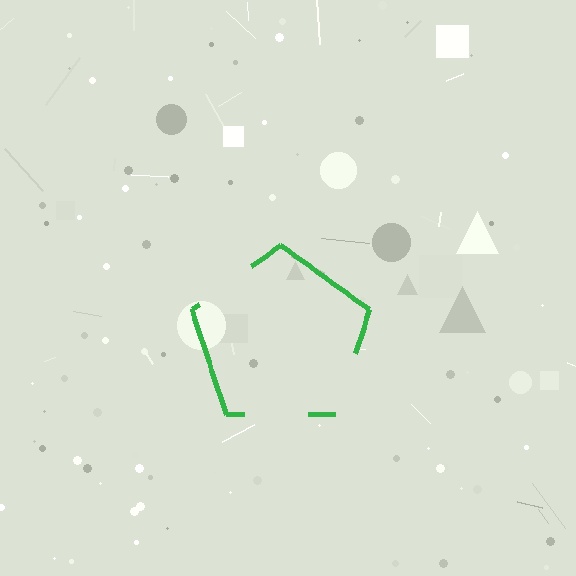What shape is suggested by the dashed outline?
The dashed outline suggests a pentagon.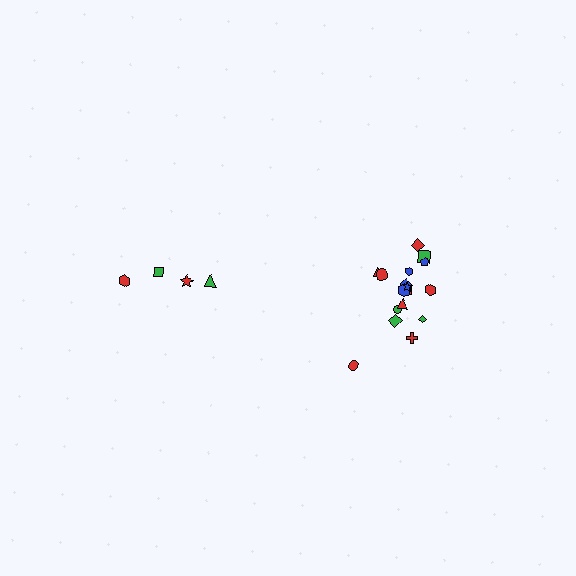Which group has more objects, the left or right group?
The right group.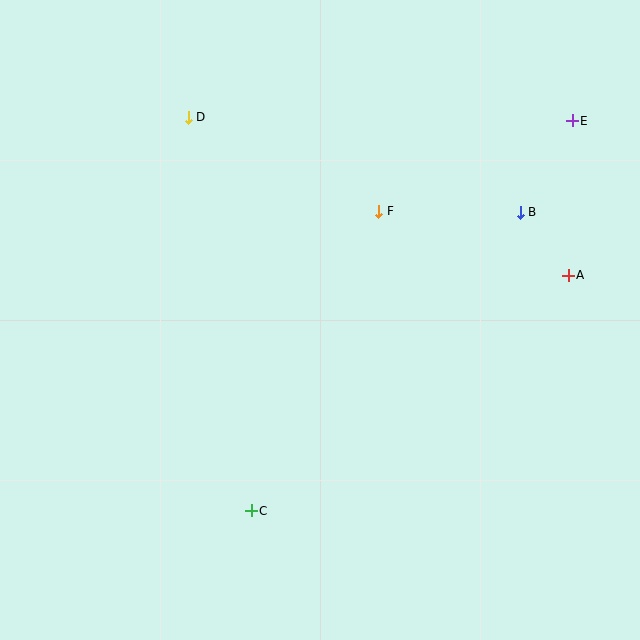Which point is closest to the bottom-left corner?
Point C is closest to the bottom-left corner.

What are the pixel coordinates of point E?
Point E is at (572, 121).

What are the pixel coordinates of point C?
Point C is at (251, 511).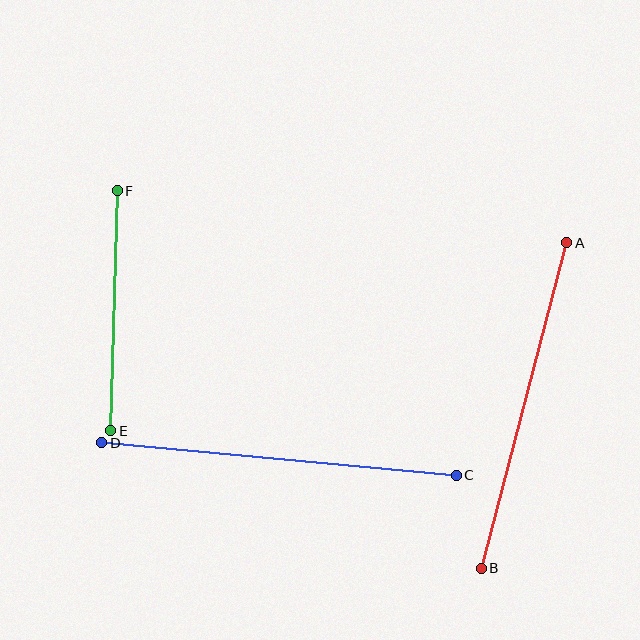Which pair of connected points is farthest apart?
Points C and D are farthest apart.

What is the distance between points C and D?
The distance is approximately 356 pixels.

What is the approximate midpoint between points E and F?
The midpoint is at approximately (114, 311) pixels.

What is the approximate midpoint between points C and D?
The midpoint is at approximately (279, 459) pixels.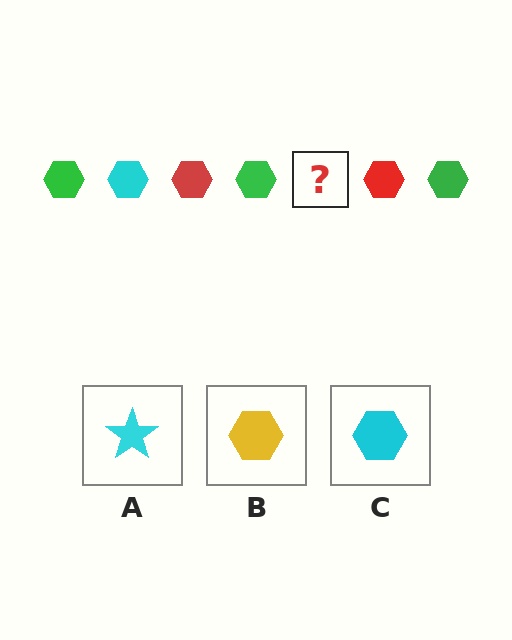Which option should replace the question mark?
Option C.